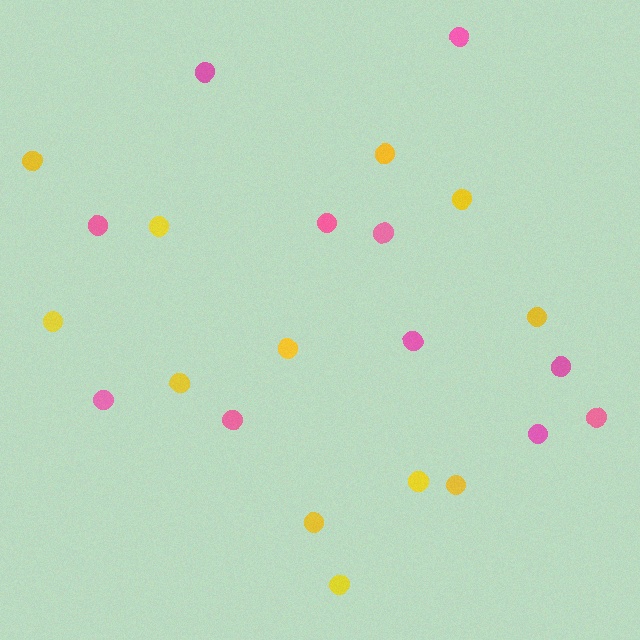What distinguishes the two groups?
There are 2 groups: one group of pink circles (11) and one group of yellow circles (12).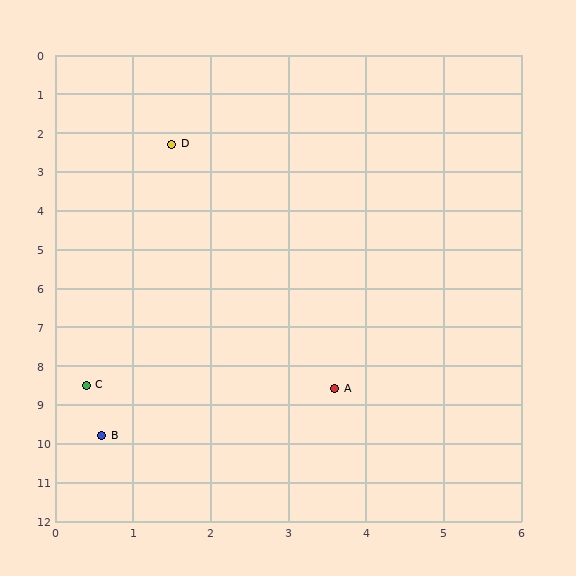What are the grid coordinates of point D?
Point D is at approximately (1.5, 2.3).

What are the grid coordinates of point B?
Point B is at approximately (0.6, 9.8).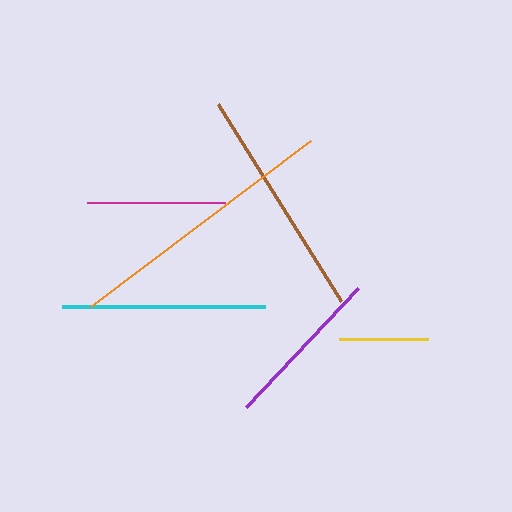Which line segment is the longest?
The orange line is the longest at approximately 275 pixels.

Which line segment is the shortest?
The yellow line is the shortest at approximately 89 pixels.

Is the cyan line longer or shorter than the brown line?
The brown line is longer than the cyan line.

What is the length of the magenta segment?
The magenta segment is approximately 138 pixels long.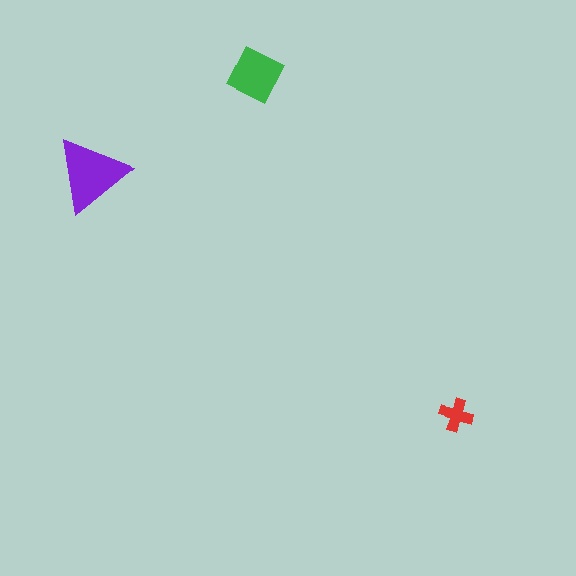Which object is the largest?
The purple triangle.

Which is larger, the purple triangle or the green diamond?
The purple triangle.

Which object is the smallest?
The red cross.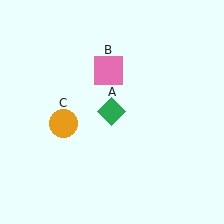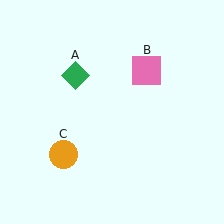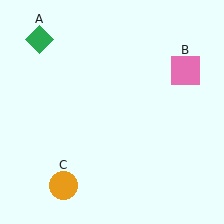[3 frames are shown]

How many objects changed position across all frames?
3 objects changed position: green diamond (object A), pink square (object B), orange circle (object C).